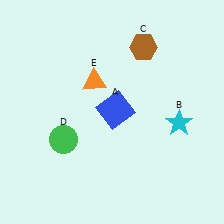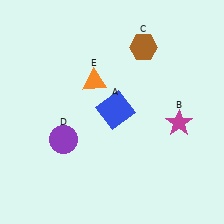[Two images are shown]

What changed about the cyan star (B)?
In Image 1, B is cyan. In Image 2, it changed to magenta.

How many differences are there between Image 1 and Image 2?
There are 2 differences between the two images.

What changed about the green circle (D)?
In Image 1, D is green. In Image 2, it changed to purple.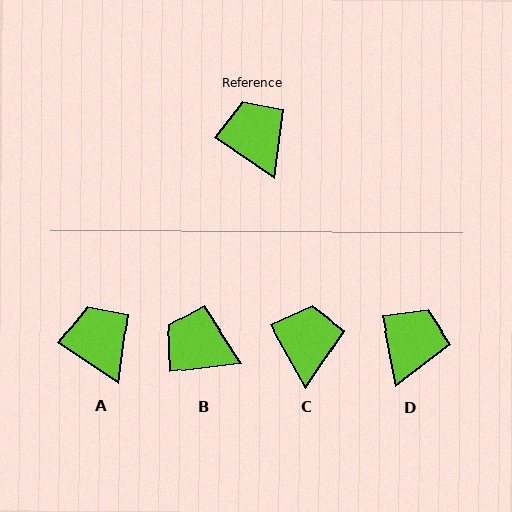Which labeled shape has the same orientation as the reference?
A.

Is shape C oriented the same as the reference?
No, it is off by about 27 degrees.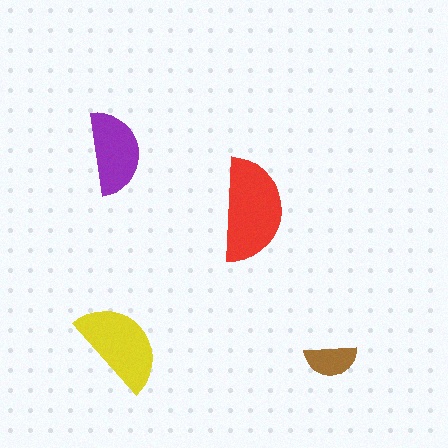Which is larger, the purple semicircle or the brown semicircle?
The purple one.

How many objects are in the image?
There are 4 objects in the image.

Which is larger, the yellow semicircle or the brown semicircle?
The yellow one.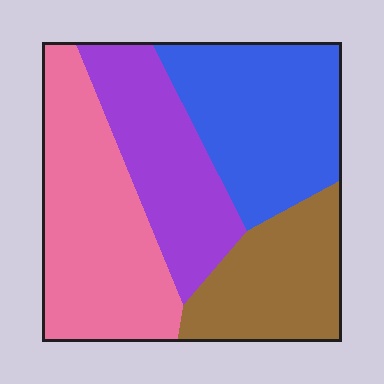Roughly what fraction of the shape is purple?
Purple takes up between a sixth and a third of the shape.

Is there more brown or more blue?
Blue.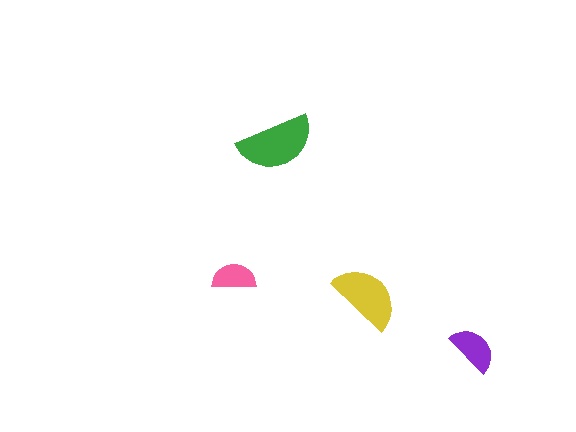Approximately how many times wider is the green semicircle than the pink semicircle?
About 1.5 times wider.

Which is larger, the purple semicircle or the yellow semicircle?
The yellow one.